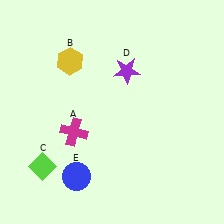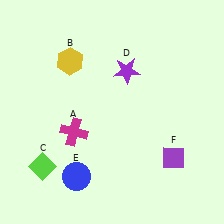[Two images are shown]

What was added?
A purple diamond (F) was added in Image 2.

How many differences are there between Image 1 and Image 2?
There is 1 difference between the two images.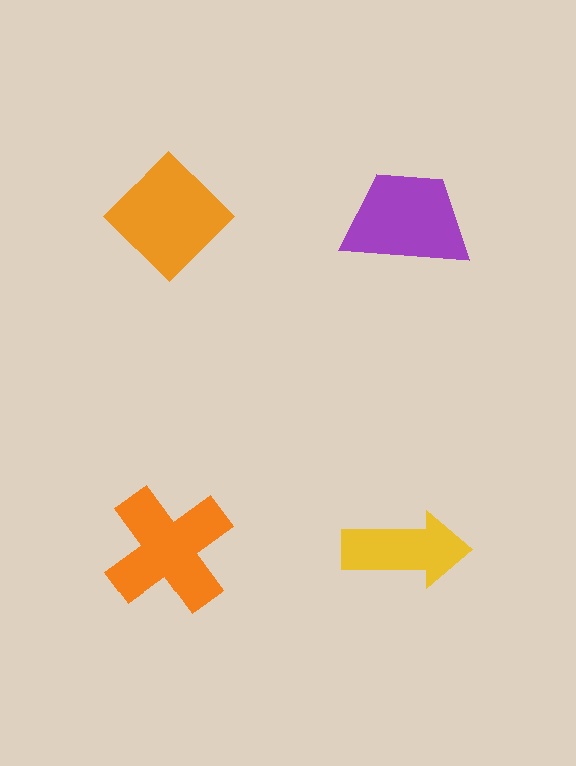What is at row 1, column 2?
A purple trapezoid.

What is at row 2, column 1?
An orange cross.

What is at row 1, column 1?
An orange diamond.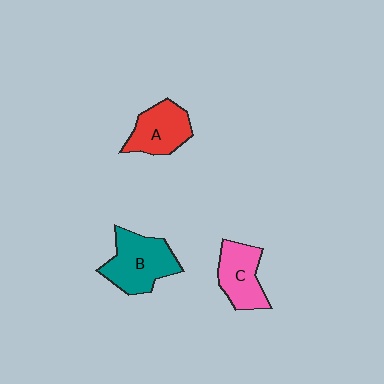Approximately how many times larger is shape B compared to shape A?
Approximately 1.3 times.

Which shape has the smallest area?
Shape A (red).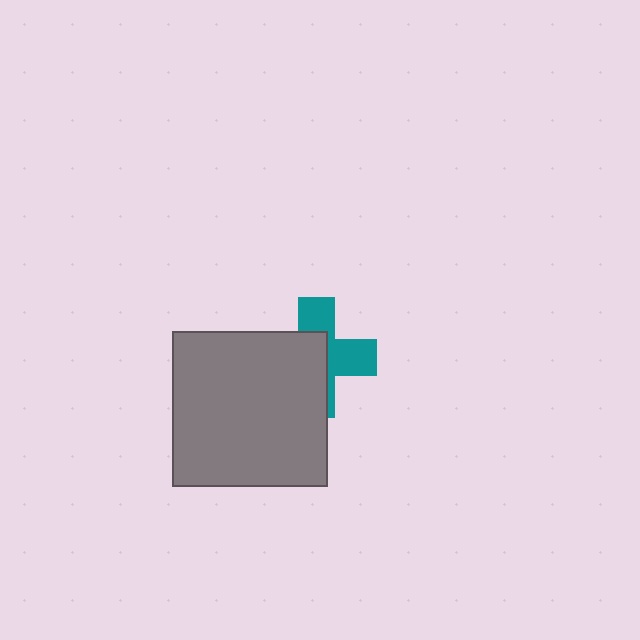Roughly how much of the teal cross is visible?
About half of it is visible (roughly 46%).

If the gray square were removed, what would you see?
You would see the complete teal cross.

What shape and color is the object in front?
The object in front is a gray square.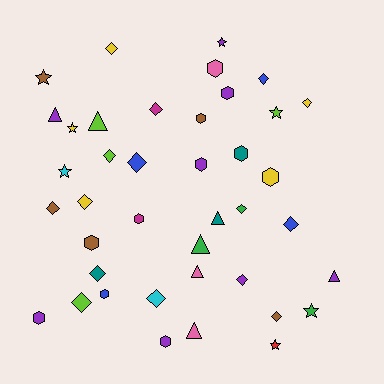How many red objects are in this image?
There is 1 red object.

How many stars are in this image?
There are 7 stars.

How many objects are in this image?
There are 40 objects.